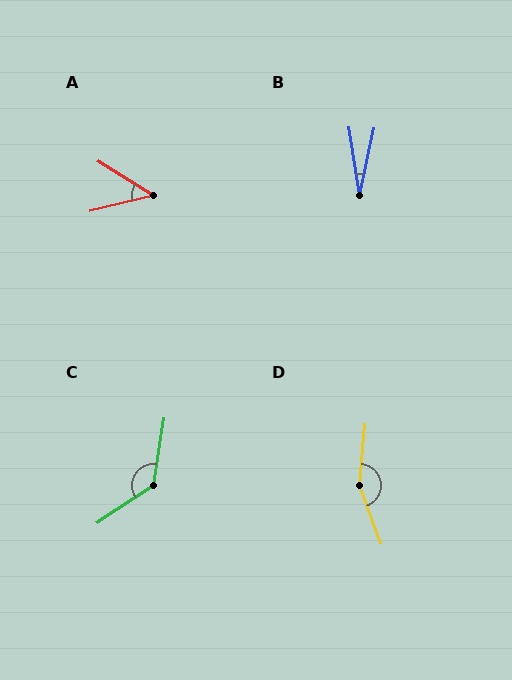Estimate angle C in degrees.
Approximately 133 degrees.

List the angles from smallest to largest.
B (21°), A (45°), C (133°), D (155°).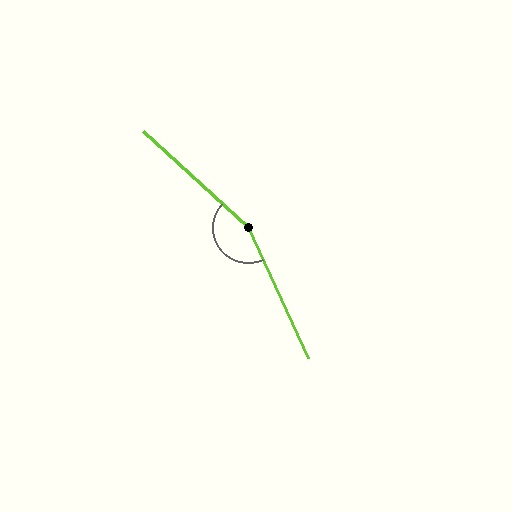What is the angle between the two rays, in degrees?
Approximately 157 degrees.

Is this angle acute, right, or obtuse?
It is obtuse.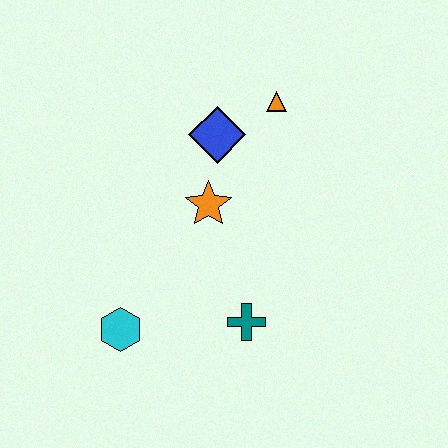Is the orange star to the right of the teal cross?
No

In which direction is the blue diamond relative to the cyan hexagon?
The blue diamond is above the cyan hexagon.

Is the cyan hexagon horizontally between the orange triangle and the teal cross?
No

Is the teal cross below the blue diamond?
Yes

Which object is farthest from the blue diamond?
The cyan hexagon is farthest from the blue diamond.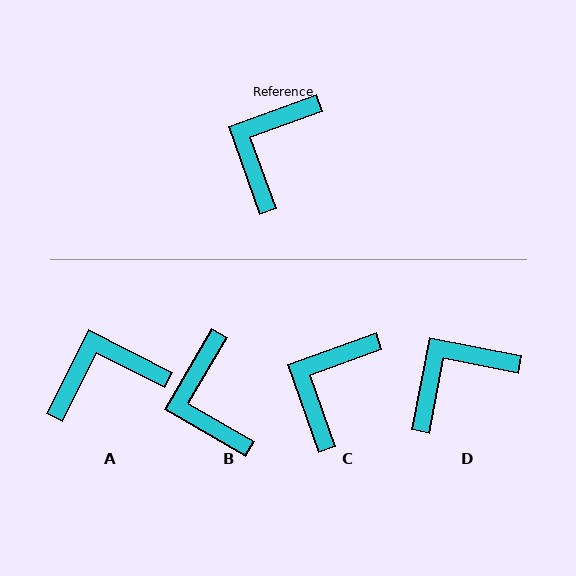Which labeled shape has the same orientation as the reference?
C.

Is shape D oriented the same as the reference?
No, it is off by about 30 degrees.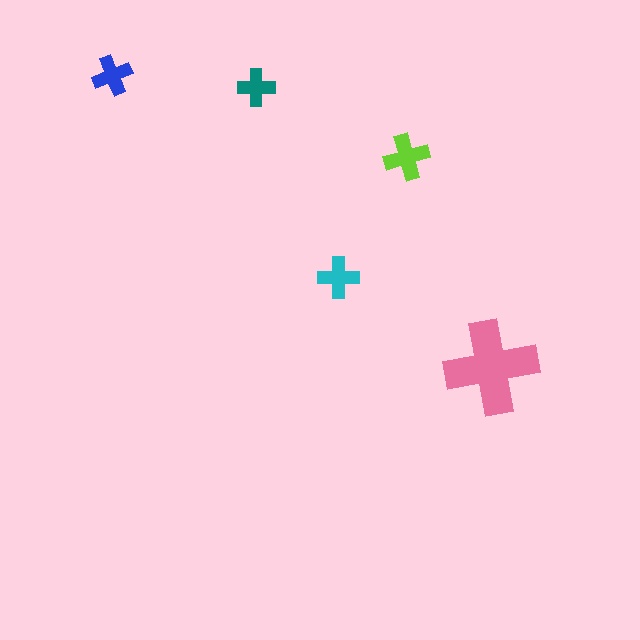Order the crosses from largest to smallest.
the pink one, the lime one, the cyan one, the blue one, the teal one.